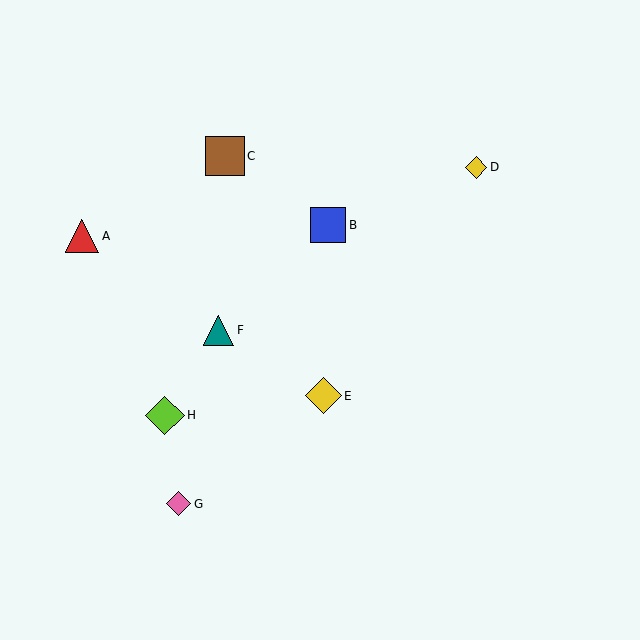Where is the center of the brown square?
The center of the brown square is at (225, 156).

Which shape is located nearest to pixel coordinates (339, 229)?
The blue square (labeled B) at (328, 225) is nearest to that location.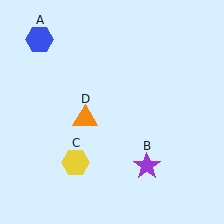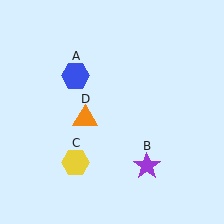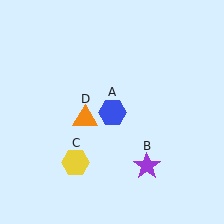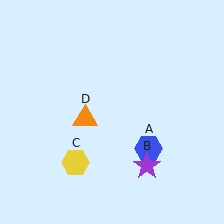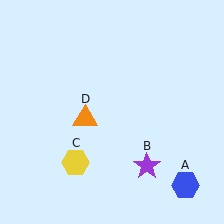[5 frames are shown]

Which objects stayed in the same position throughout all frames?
Purple star (object B) and yellow hexagon (object C) and orange triangle (object D) remained stationary.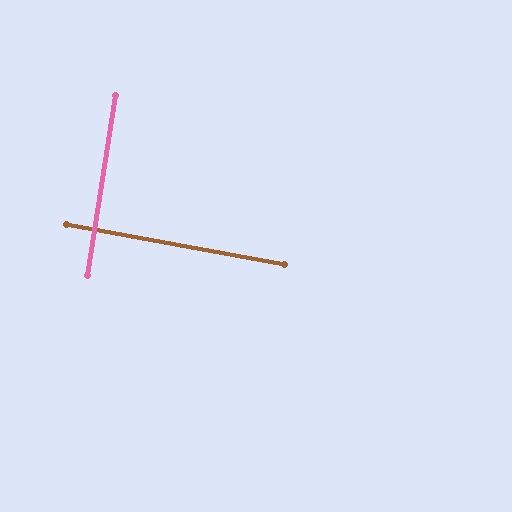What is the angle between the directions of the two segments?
Approximately 88 degrees.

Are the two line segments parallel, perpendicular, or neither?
Perpendicular — they meet at approximately 88°.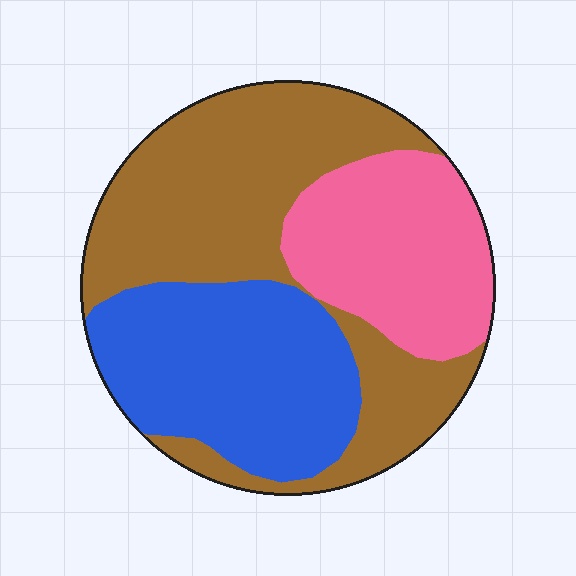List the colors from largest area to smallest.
From largest to smallest: brown, blue, pink.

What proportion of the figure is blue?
Blue covers around 30% of the figure.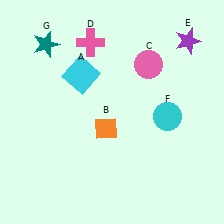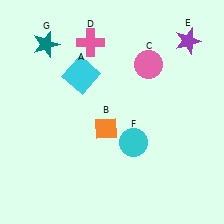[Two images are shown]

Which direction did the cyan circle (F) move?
The cyan circle (F) moved left.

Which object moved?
The cyan circle (F) moved left.